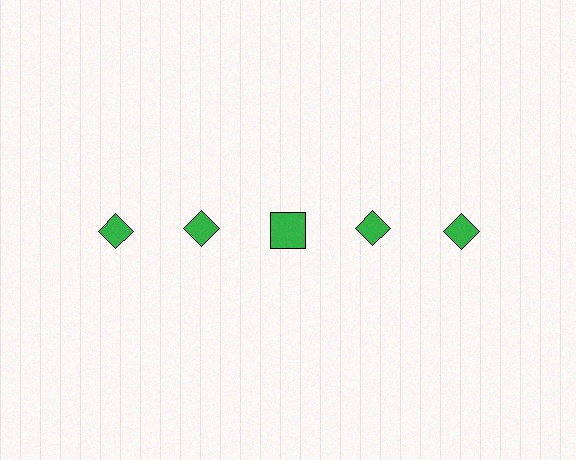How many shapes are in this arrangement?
There are 5 shapes arranged in a grid pattern.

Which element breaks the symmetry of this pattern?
The green square in the top row, center column breaks the symmetry. All other shapes are green diamonds.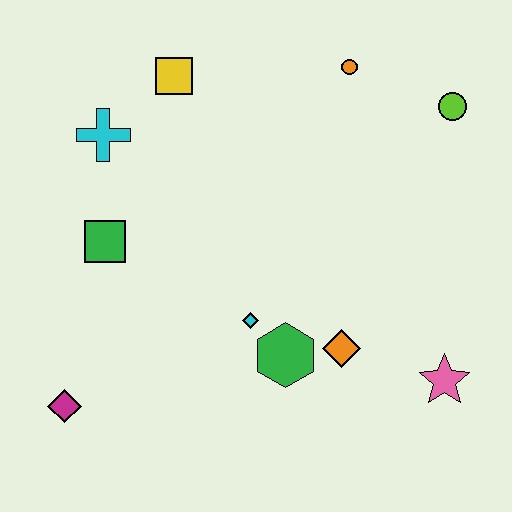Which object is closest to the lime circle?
The orange circle is closest to the lime circle.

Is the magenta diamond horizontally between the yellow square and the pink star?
No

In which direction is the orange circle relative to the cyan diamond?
The orange circle is above the cyan diamond.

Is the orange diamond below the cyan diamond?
Yes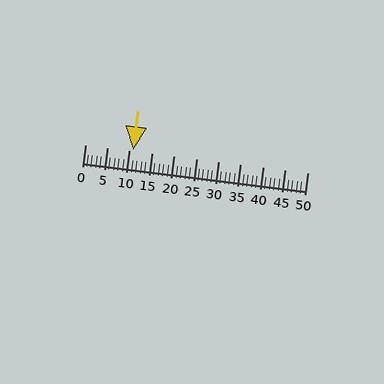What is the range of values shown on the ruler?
The ruler shows values from 0 to 50.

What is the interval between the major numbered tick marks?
The major tick marks are spaced 5 units apart.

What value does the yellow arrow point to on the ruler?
The yellow arrow points to approximately 11.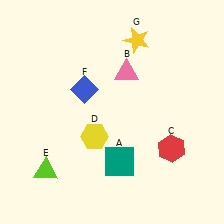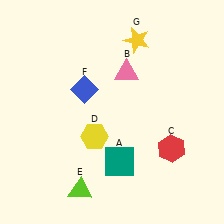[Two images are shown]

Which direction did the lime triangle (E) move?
The lime triangle (E) moved right.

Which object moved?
The lime triangle (E) moved right.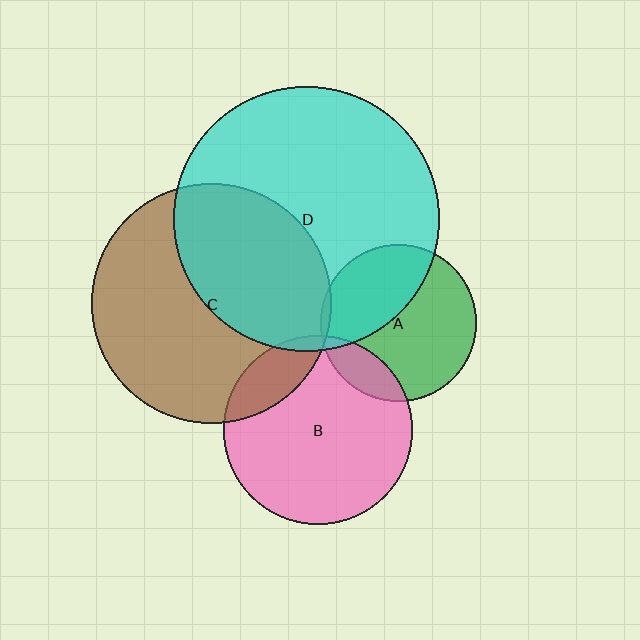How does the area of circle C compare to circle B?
Approximately 1.6 times.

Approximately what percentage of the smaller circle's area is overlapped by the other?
Approximately 5%.